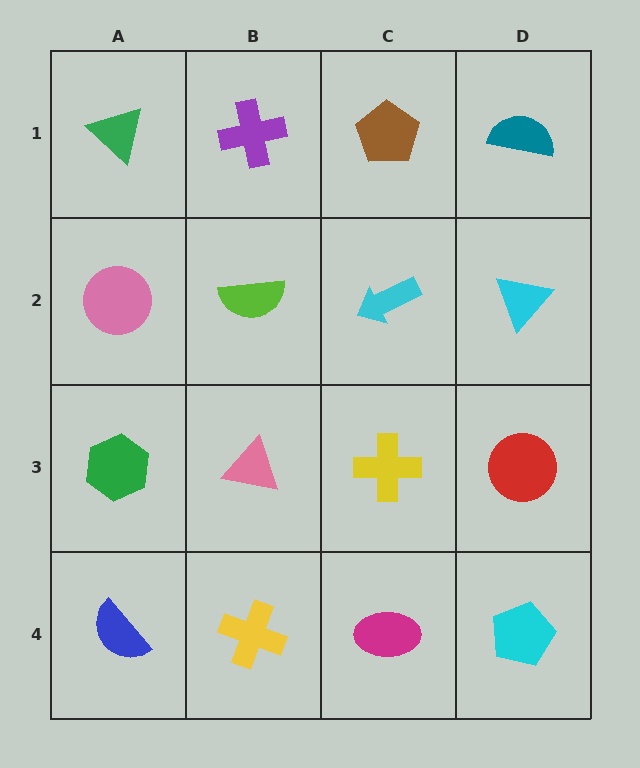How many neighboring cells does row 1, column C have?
3.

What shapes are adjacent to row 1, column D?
A cyan triangle (row 2, column D), a brown pentagon (row 1, column C).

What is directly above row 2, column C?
A brown pentagon.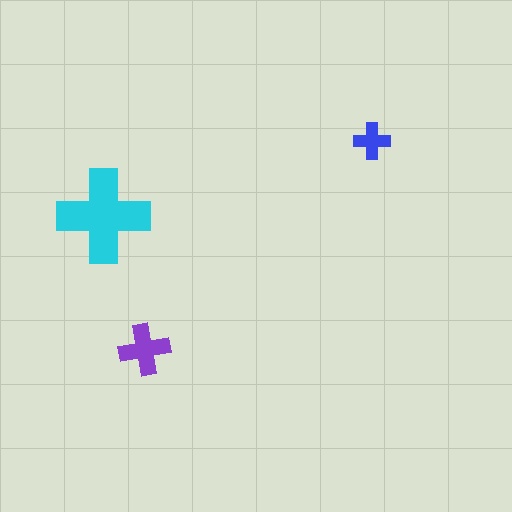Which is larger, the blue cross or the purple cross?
The purple one.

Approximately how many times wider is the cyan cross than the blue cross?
About 2.5 times wider.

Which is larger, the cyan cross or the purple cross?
The cyan one.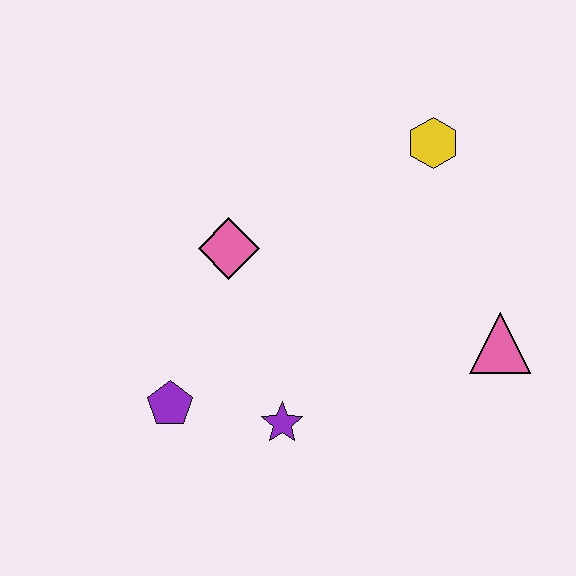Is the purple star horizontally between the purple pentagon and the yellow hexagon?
Yes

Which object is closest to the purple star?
The purple pentagon is closest to the purple star.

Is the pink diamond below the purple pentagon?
No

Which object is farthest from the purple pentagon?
The yellow hexagon is farthest from the purple pentagon.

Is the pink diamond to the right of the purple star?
No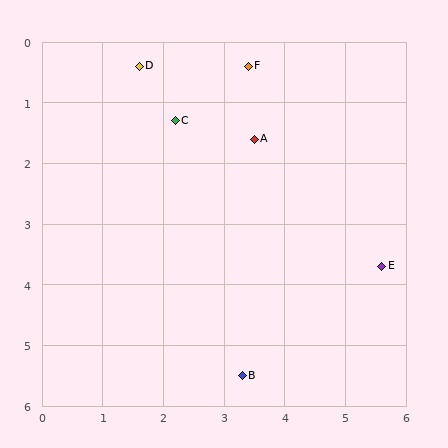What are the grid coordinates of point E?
Point E is at approximately (5.6, 3.7).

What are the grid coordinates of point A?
Point A is at approximately (3.5, 1.6).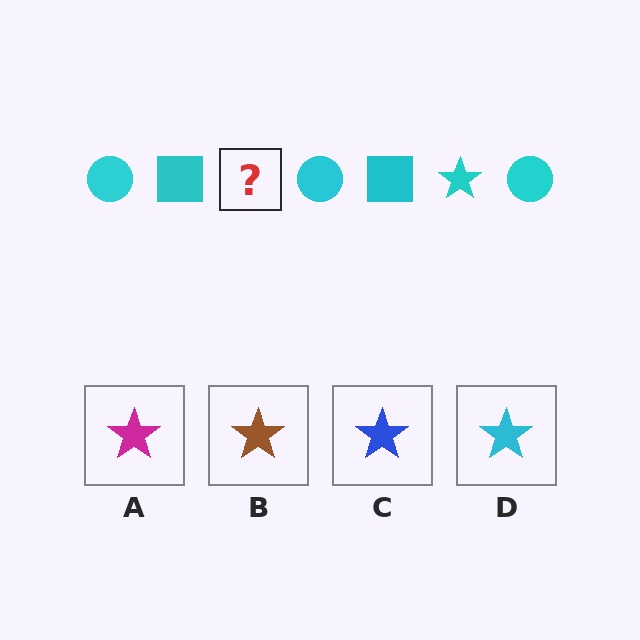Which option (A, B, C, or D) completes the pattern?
D.